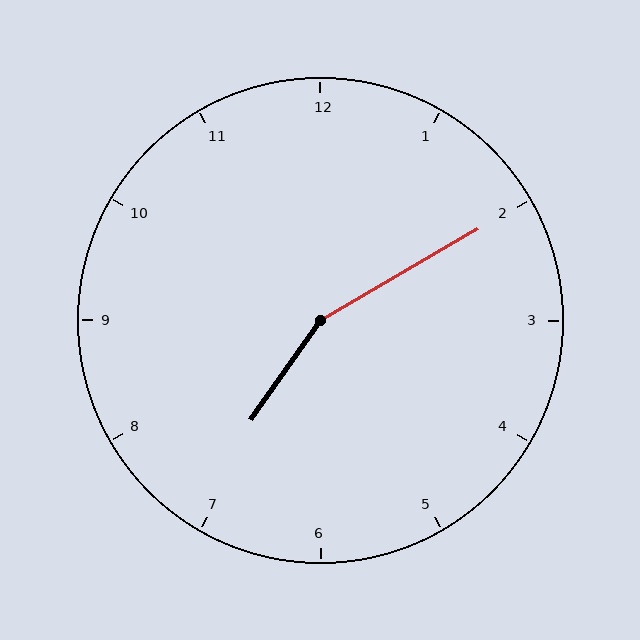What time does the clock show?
7:10.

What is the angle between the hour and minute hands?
Approximately 155 degrees.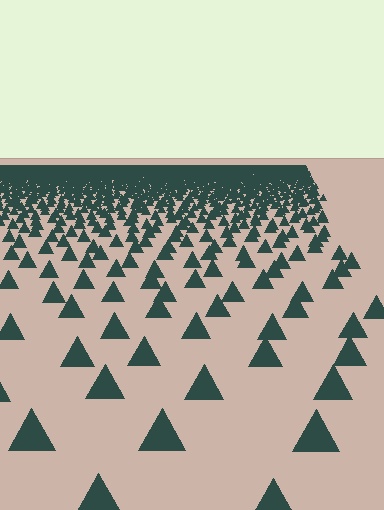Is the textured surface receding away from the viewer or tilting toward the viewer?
The surface is receding away from the viewer. Texture elements get smaller and denser toward the top.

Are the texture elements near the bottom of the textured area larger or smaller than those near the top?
Larger. Near the bottom, elements are closer to the viewer and appear at a bigger on-screen size.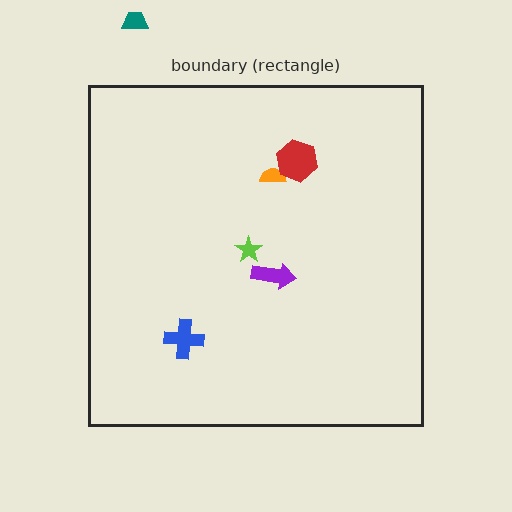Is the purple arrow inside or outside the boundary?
Inside.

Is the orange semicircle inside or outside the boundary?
Inside.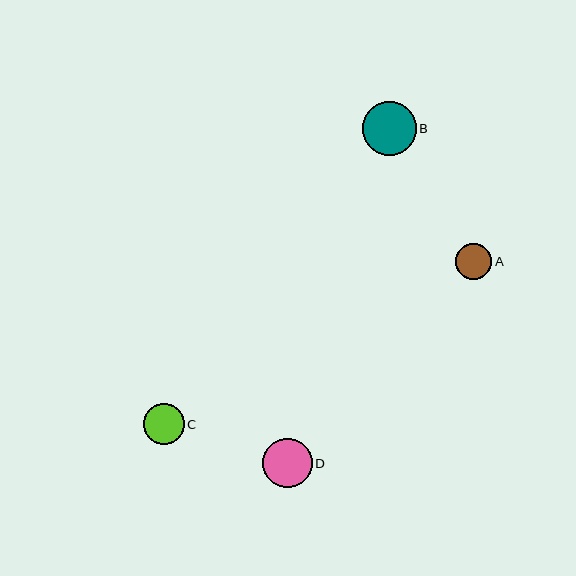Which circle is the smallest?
Circle A is the smallest with a size of approximately 36 pixels.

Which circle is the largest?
Circle B is the largest with a size of approximately 54 pixels.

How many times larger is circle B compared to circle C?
Circle B is approximately 1.3 times the size of circle C.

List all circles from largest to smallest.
From largest to smallest: B, D, C, A.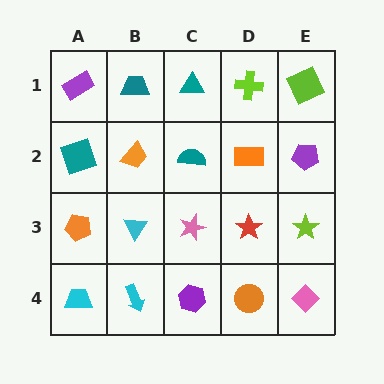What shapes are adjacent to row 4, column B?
A cyan triangle (row 3, column B), a cyan trapezoid (row 4, column A), a purple hexagon (row 4, column C).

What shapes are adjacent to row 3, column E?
A purple pentagon (row 2, column E), a pink diamond (row 4, column E), a red star (row 3, column D).